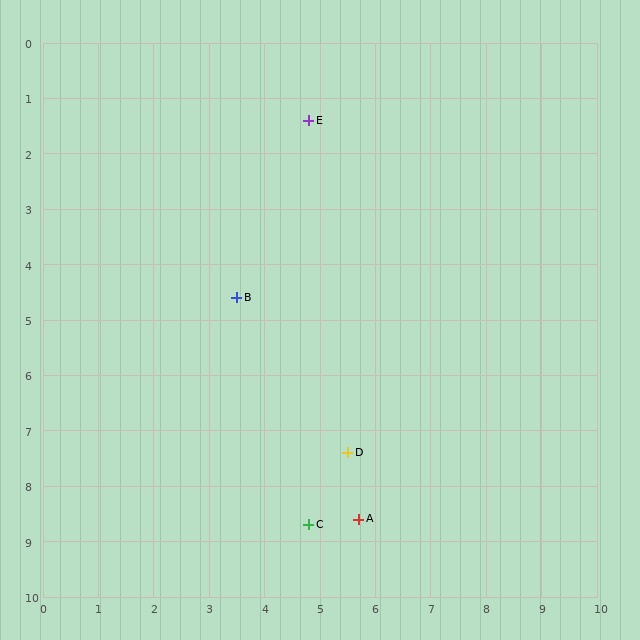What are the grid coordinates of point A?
Point A is at approximately (5.7, 8.6).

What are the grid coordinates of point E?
Point E is at approximately (4.8, 1.4).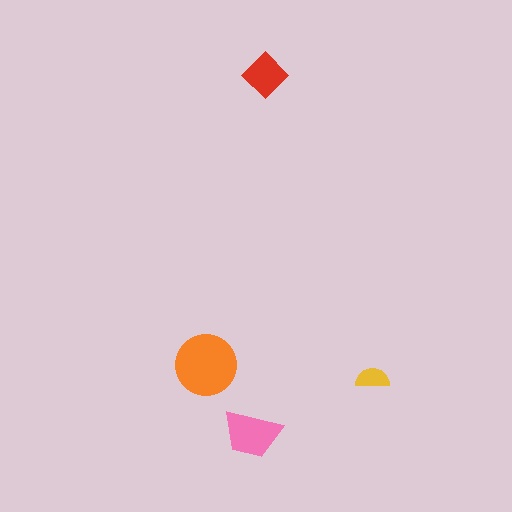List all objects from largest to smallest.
The orange circle, the pink trapezoid, the red diamond, the yellow semicircle.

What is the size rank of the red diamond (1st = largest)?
3rd.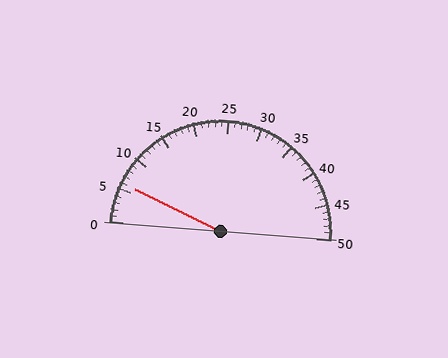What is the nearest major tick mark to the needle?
The nearest major tick mark is 5.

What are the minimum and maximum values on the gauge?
The gauge ranges from 0 to 50.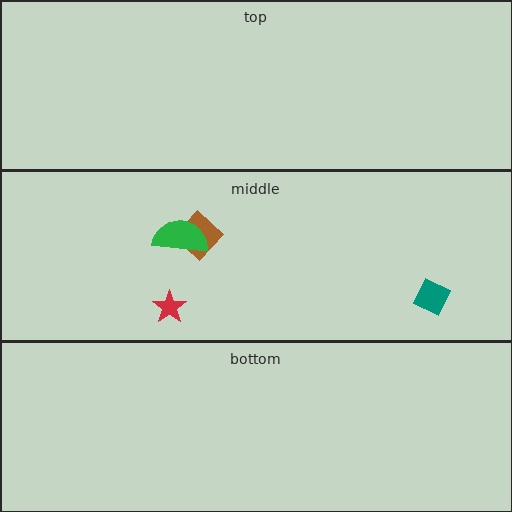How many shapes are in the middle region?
4.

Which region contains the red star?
The middle region.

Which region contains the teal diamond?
The middle region.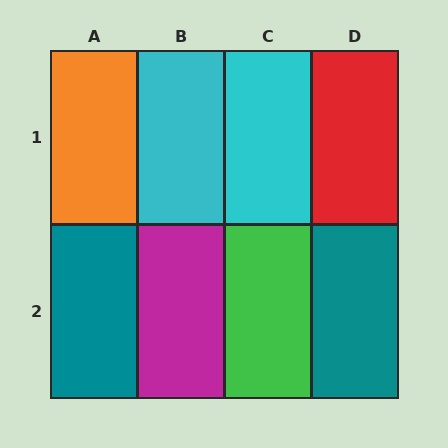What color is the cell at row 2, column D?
Teal.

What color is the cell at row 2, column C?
Green.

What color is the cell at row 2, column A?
Teal.